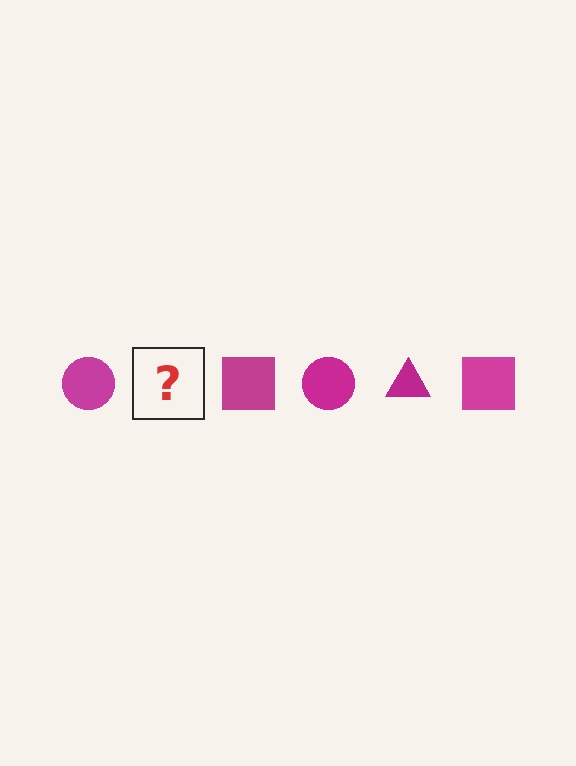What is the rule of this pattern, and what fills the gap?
The rule is that the pattern cycles through circle, triangle, square shapes in magenta. The gap should be filled with a magenta triangle.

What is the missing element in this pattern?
The missing element is a magenta triangle.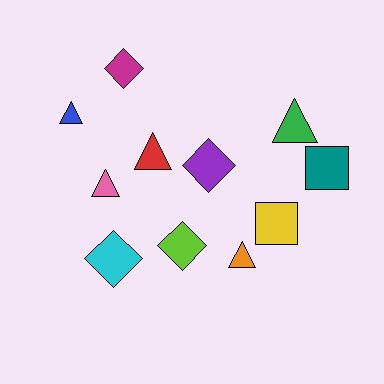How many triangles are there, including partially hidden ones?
There are 5 triangles.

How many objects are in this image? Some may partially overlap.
There are 11 objects.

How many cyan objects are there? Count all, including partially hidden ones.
There is 1 cyan object.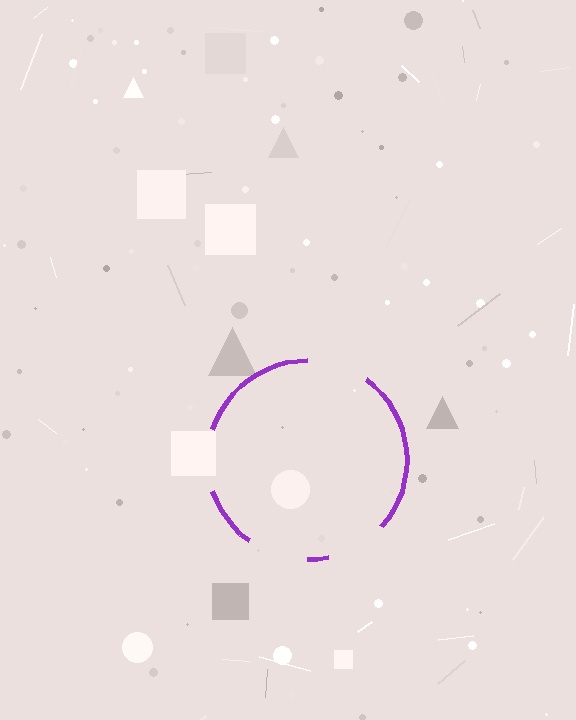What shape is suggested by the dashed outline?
The dashed outline suggests a circle.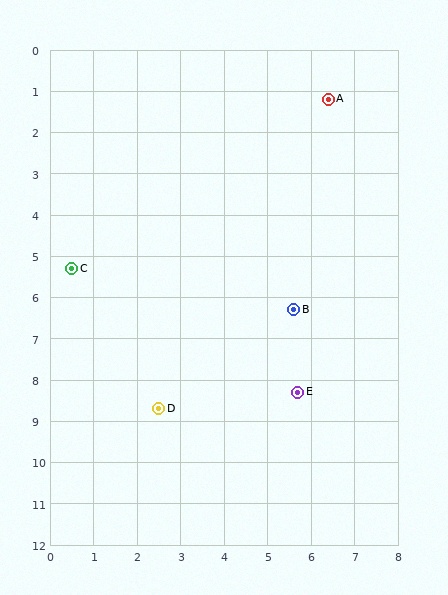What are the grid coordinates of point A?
Point A is at approximately (6.4, 1.2).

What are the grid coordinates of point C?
Point C is at approximately (0.5, 5.3).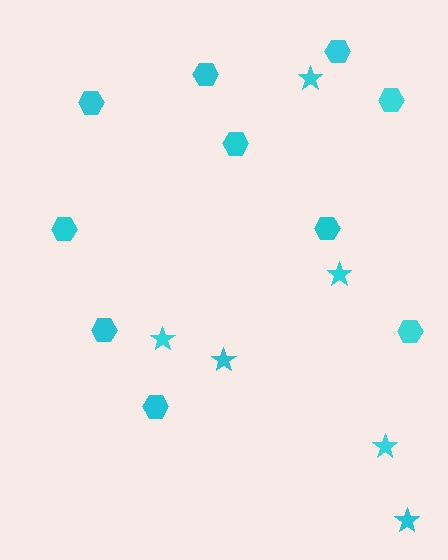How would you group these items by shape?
There are 2 groups: one group of hexagons (10) and one group of stars (6).